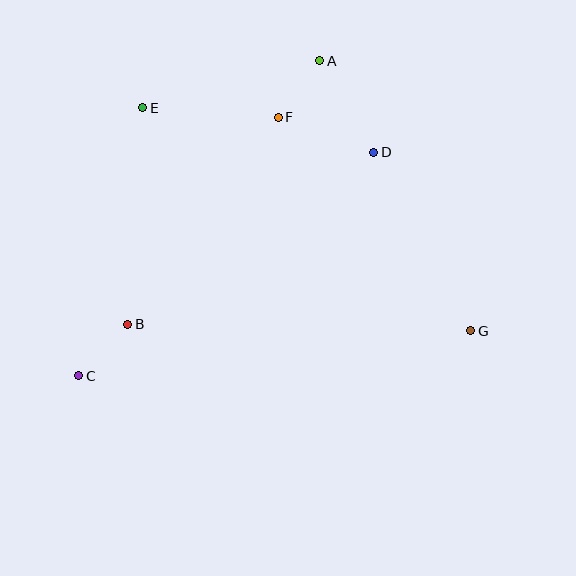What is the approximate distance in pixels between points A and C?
The distance between A and C is approximately 396 pixels.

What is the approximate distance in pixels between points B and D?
The distance between B and D is approximately 300 pixels.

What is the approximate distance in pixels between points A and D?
The distance between A and D is approximately 106 pixels.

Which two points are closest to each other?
Points A and F are closest to each other.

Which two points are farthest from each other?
Points E and G are farthest from each other.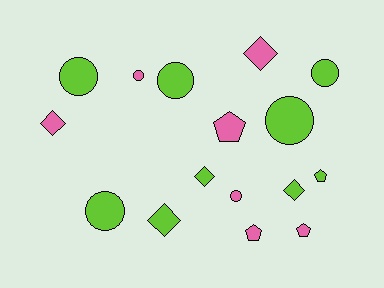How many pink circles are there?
There are 2 pink circles.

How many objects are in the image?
There are 16 objects.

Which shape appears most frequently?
Circle, with 7 objects.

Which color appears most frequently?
Lime, with 9 objects.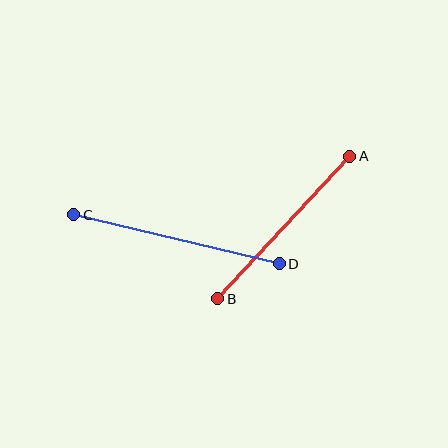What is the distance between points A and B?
The distance is approximately 194 pixels.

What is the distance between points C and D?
The distance is approximately 211 pixels.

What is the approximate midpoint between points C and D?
The midpoint is at approximately (176, 239) pixels.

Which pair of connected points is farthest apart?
Points C and D are farthest apart.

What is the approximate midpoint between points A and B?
The midpoint is at approximately (284, 227) pixels.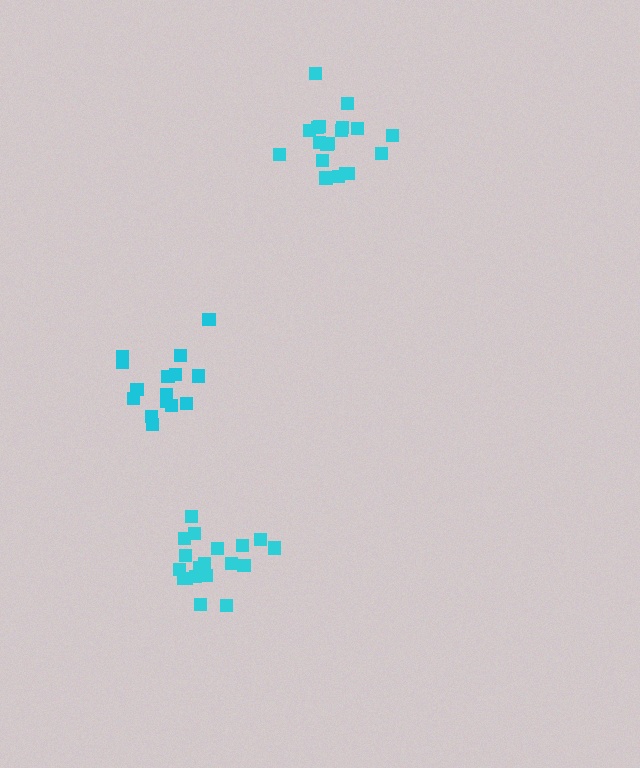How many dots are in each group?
Group 1: 19 dots, Group 2: 19 dots, Group 3: 15 dots (53 total).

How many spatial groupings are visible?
There are 3 spatial groupings.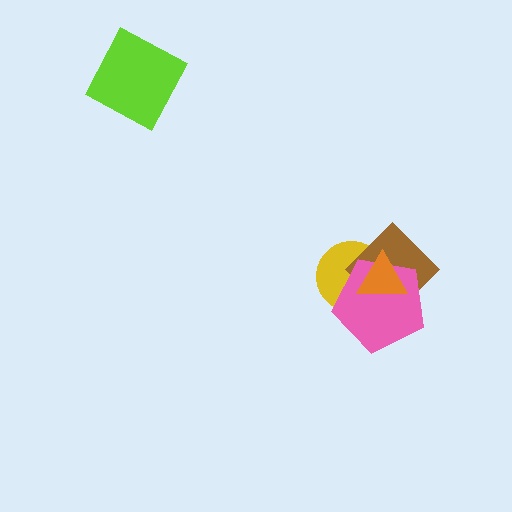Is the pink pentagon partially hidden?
Yes, it is partially covered by another shape.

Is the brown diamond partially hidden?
Yes, it is partially covered by another shape.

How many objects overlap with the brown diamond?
3 objects overlap with the brown diamond.